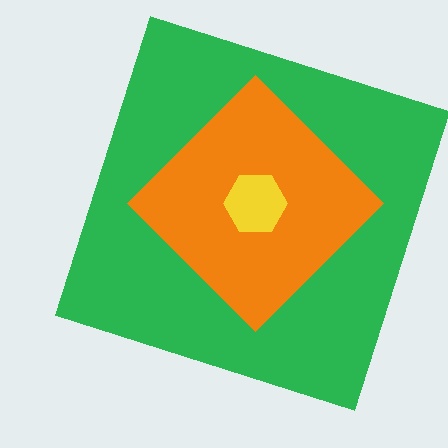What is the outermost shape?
The green square.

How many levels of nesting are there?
3.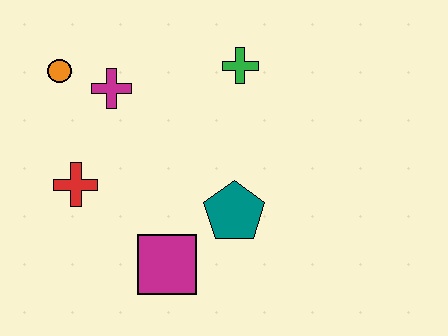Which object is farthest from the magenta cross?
The magenta square is farthest from the magenta cross.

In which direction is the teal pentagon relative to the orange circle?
The teal pentagon is to the right of the orange circle.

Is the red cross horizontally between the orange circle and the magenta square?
Yes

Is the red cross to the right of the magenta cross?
No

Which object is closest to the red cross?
The magenta cross is closest to the red cross.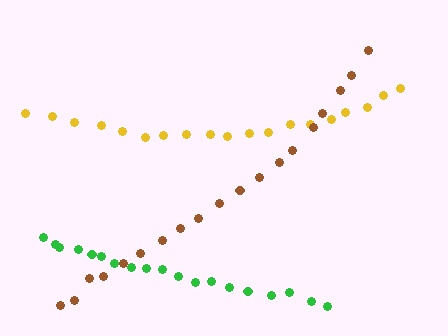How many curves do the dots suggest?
There are 3 distinct paths.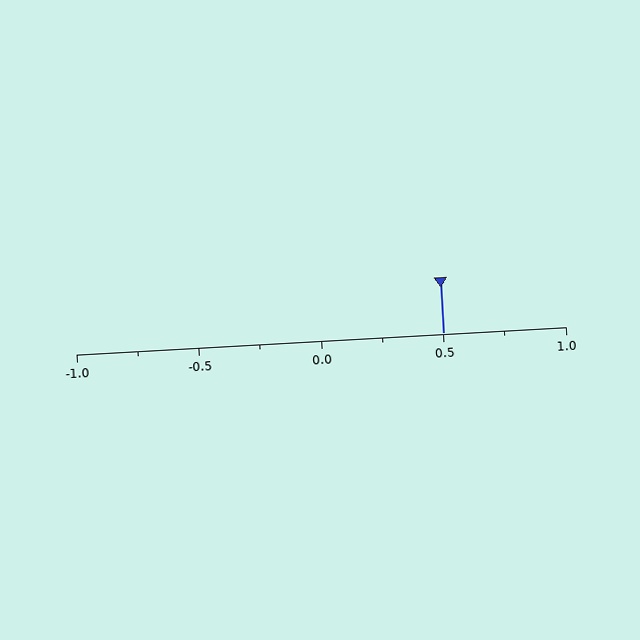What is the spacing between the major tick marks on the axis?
The major ticks are spaced 0.5 apart.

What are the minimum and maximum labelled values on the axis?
The axis runs from -1.0 to 1.0.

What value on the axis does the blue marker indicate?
The marker indicates approximately 0.5.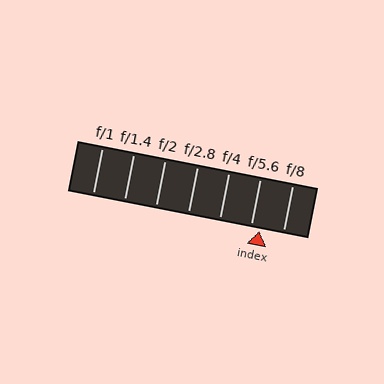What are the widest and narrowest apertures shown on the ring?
The widest aperture shown is f/1 and the narrowest is f/8.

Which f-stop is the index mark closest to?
The index mark is closest to f/5.6.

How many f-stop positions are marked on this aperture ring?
There are 7 f-stop positions marked.